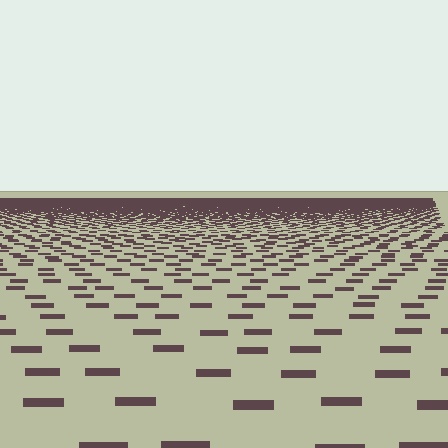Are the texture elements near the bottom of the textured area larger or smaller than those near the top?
Larger. Near the bottom, elements are closer to the viewer and appear at a bigger on-screen size.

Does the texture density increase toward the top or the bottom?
Density increases toward the top.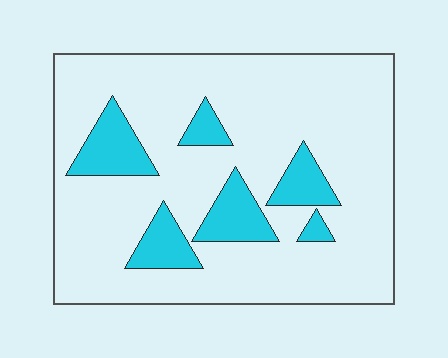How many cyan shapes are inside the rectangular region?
6.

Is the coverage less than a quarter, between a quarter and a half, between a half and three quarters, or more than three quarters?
Less than a quarter.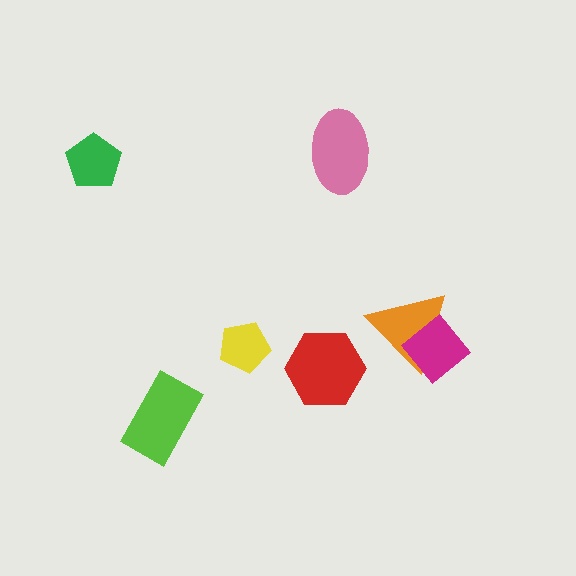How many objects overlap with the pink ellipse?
0 objects overlap with the pink ellipse.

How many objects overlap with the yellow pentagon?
0 objects overlap with the yellow pentagon.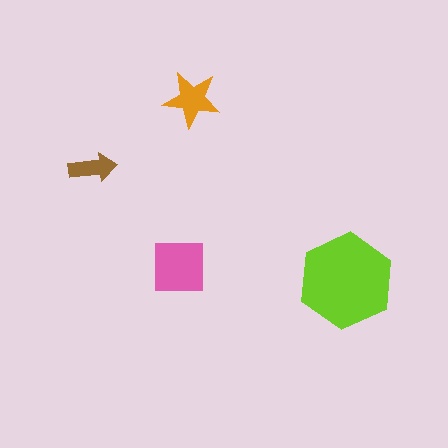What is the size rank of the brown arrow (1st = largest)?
4th.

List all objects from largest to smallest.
The lime hexagon, the pink square, the orange star, the brown arrow.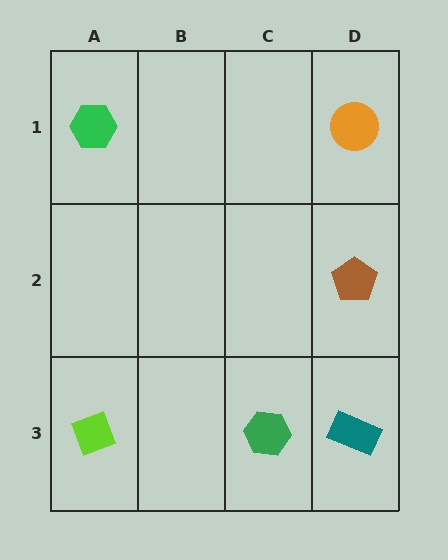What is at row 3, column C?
A green hexagon.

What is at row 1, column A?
A green hexagon.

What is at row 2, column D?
A brown pentagon.